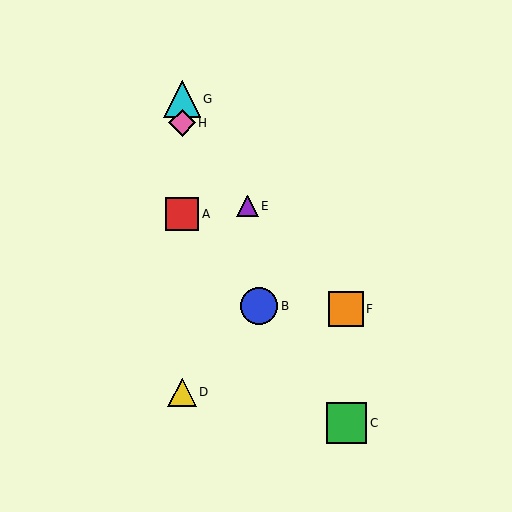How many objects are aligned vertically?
4 objects (A, D, G, H) are aligned vertically.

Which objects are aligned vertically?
Objects A, D, G, H are aligned vertically.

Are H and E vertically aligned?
No, H is at x≈182 and E is at x≈247.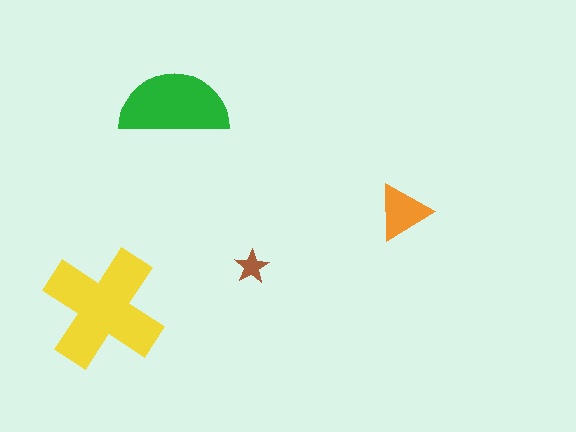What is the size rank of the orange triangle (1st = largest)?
3rd.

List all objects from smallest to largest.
The brown star, the orange triangle, the green semicircle, the yellow cross.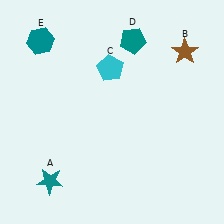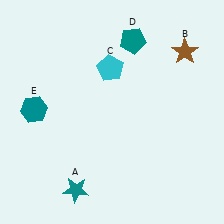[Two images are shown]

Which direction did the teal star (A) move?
The teal star (A) moved right.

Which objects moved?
The objects that moved are: the teal star (A), the teal hexagon (E).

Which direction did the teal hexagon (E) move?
The teal hexagon (E) moved down.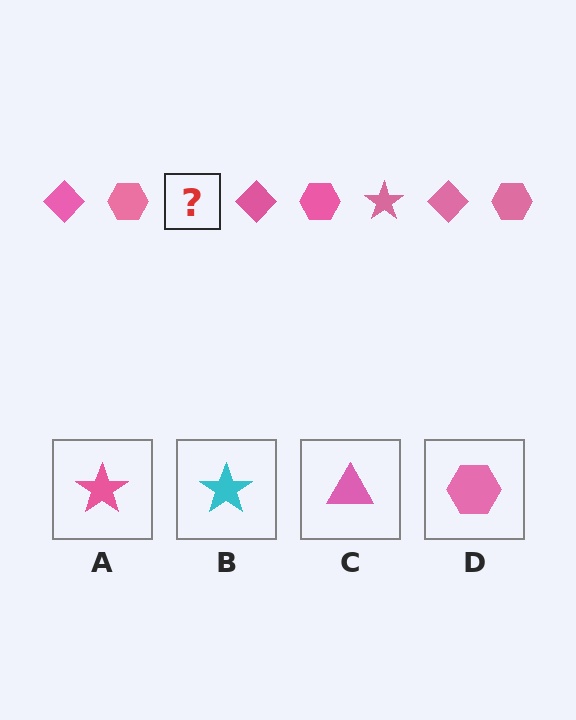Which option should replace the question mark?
Option A.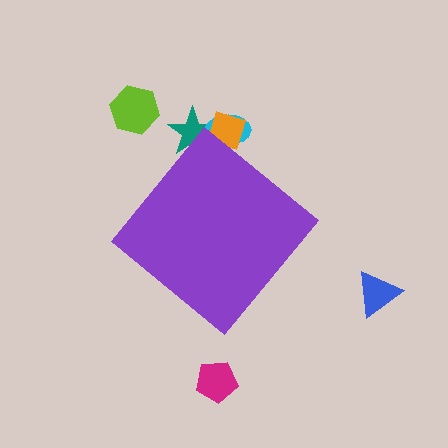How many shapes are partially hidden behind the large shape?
3 shapes are partially hidden.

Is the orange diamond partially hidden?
Yes, the orange diamond is partially hidden behind the purple diamond.